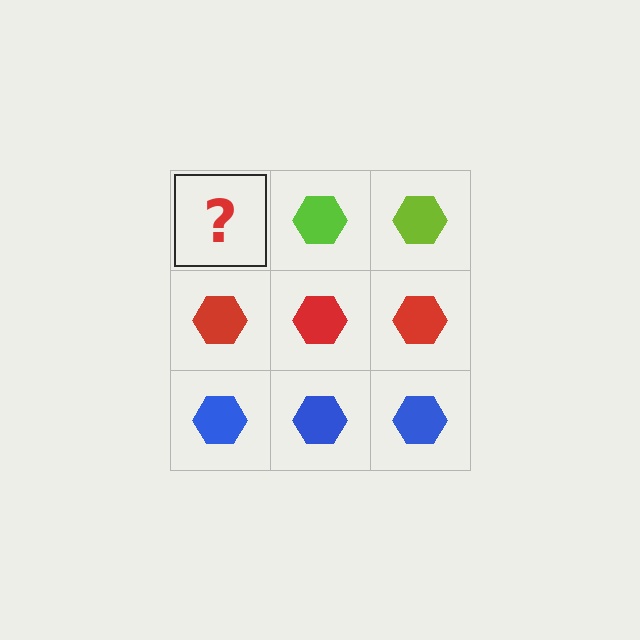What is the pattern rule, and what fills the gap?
The rule is that each row has a consistent color. The gap should be filled with a lime hexagon.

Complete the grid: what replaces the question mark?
The question mark should be replaced with a lime hexagon.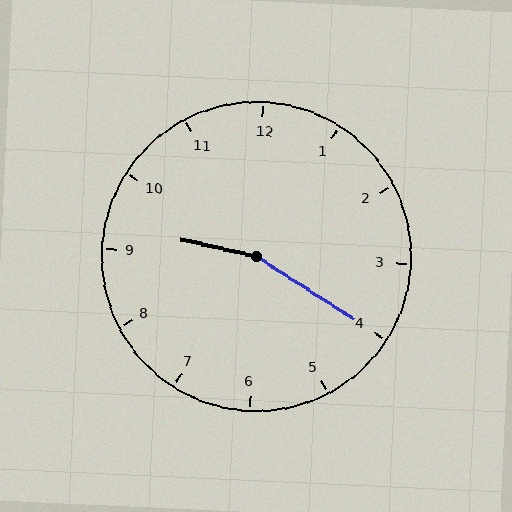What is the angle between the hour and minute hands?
Approximately 160 degrees.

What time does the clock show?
9:20.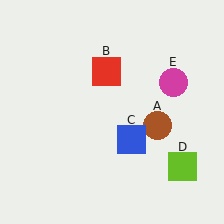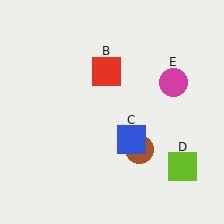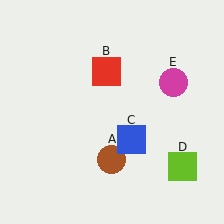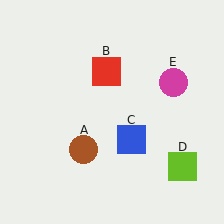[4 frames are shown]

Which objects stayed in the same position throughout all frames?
Red square (object B) and blue square (object C) and lime square (object D) and magenta circle (object E) remained stationary.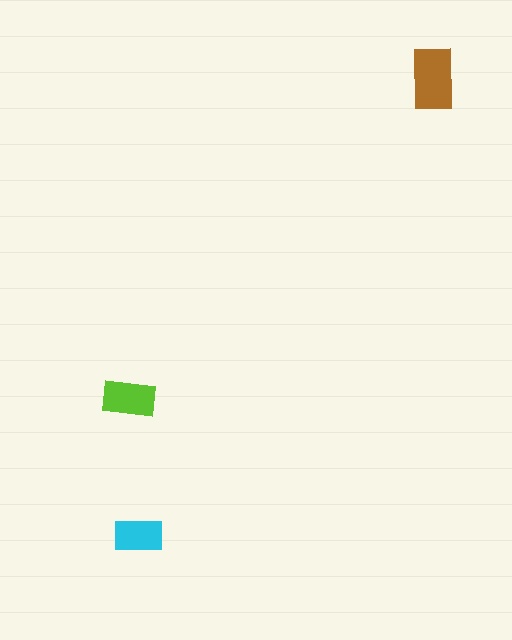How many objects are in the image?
There are 3 objects in the image.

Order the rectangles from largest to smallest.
the brown one, the lime one, the cyan one.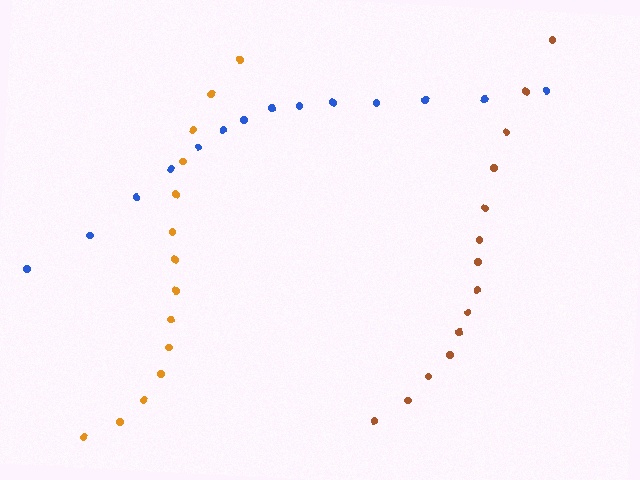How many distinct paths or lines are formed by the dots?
There are 3 distinct paths.